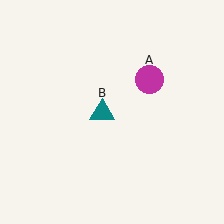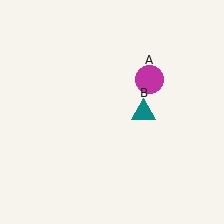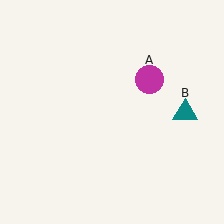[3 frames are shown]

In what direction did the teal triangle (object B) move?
The teal triangle (object B) moved right.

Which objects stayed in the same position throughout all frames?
Magenta circle (object A) remained stationary.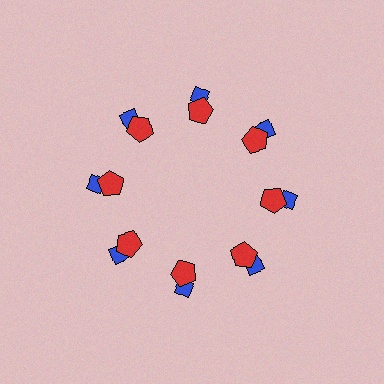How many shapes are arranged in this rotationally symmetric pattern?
There are 16 shapes, arranged in 8 groups of 2.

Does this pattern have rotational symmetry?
Yes, this pattern has 8-fold rotational symmetry. It looks the same after rotating 45 degrees around the center.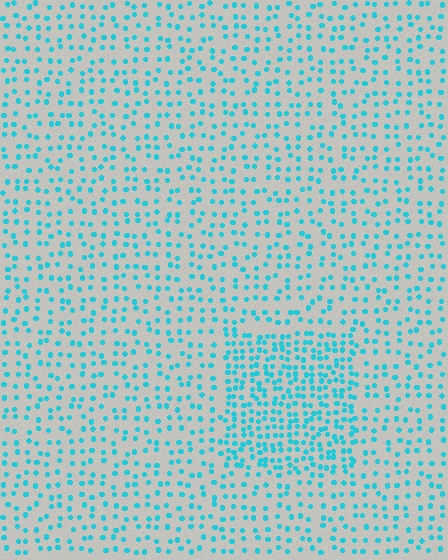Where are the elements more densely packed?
The elements are more densely packed inside the rectangle boundary.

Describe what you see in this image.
The image contains small cyan elements arranged at two different densities. A rectangle-shaped region is visible where the elements are more densely packed than the surrounding area.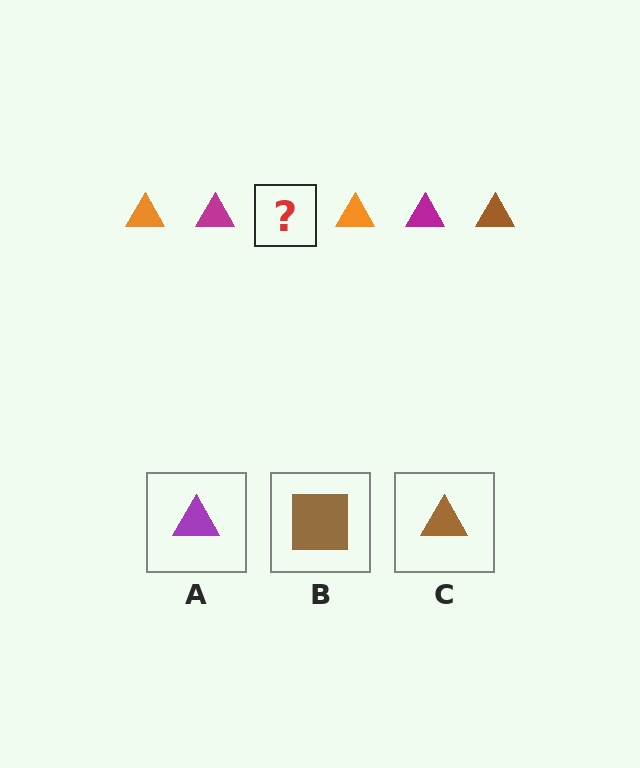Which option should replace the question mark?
Option C.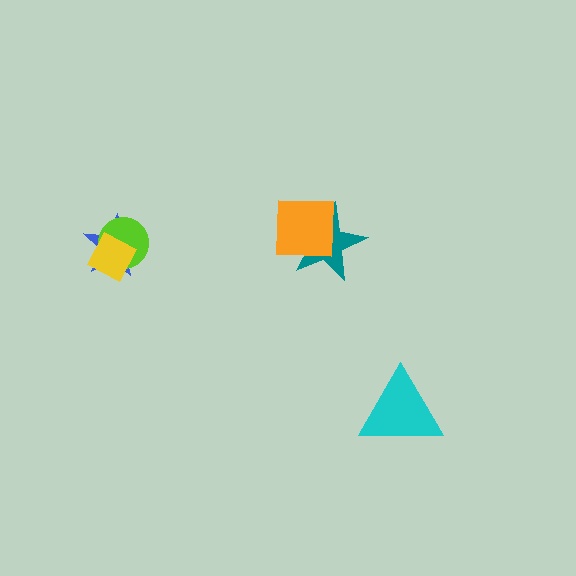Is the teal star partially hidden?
Yes, it is partially covered by another shape.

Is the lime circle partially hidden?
Yes, it is partially covered by another shape.